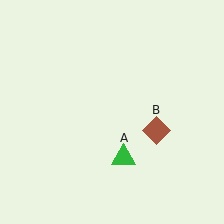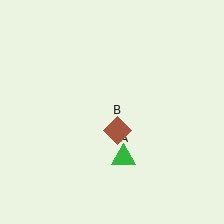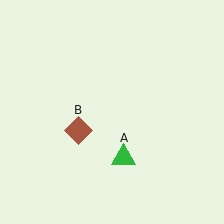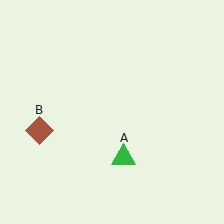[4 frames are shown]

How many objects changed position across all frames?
1 object changed position: brown diamond (object B).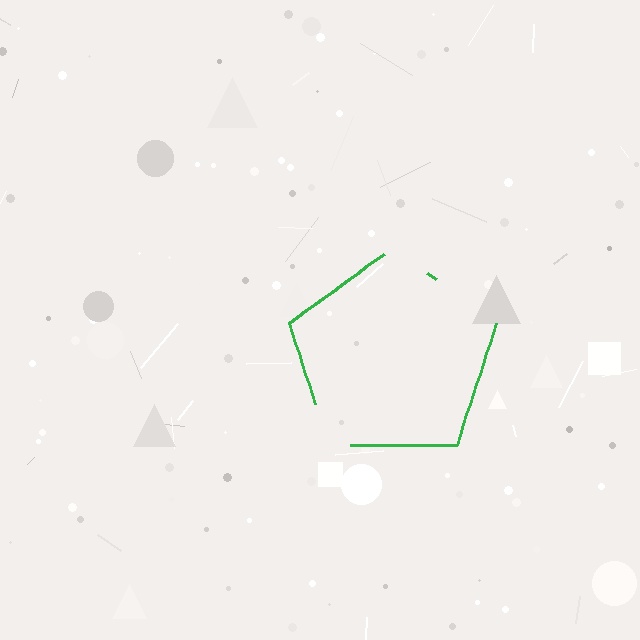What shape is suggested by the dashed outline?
The dashed outline suggests a pentagon.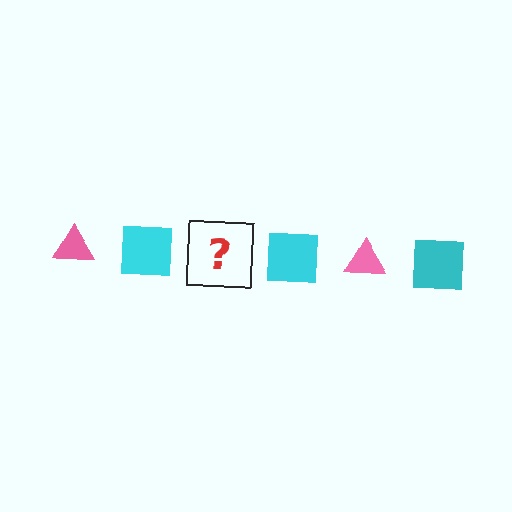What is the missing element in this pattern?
The missing element is a pink triangle.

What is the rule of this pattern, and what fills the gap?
The rule is that the pattern alternates between pink triangle and cyan square. The gap should be filled with a pink triangle.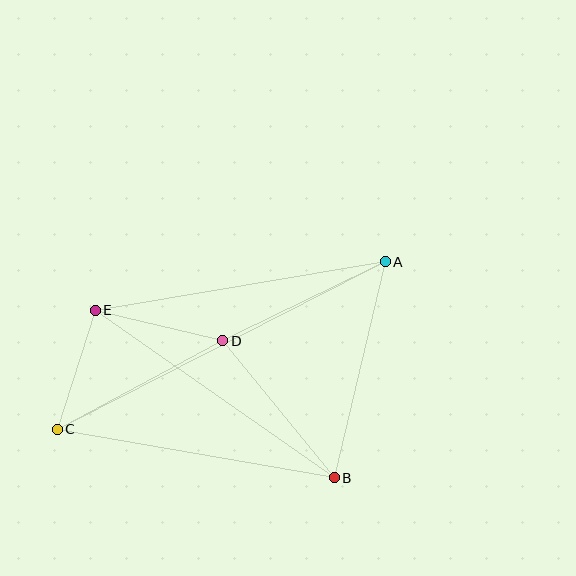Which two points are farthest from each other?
Points A and C are farthest from each other.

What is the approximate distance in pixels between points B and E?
The distance between B and E is approximately 292 pixels.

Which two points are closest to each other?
Points C and E are closest to each other.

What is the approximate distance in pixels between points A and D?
The distance between A and D is approximately 180 pixels.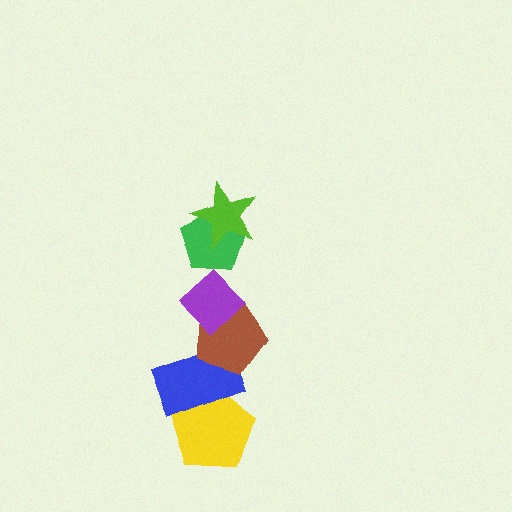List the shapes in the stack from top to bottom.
From top to bottom: the lime star, the green pentagon, the purple diamond, the brown pentagon, the blue rectangle, the yellow pentagon.